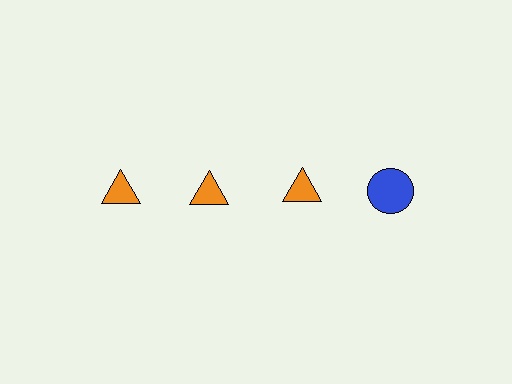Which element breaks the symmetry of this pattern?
The blue circle in the top row, second from right column breaks the symmetry. All other shapes are orange triangles.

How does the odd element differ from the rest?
It differs in both color (blue instead of orange) and shape (circle instead of triangle).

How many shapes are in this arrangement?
There are 4 shapes arranged in a grid pattern.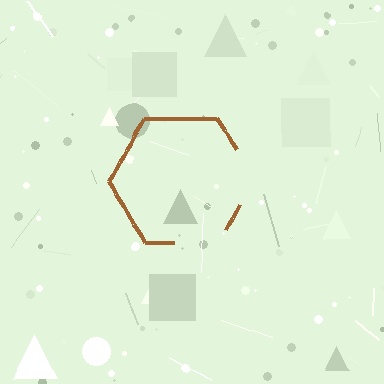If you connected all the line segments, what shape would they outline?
They would outline a hexagon.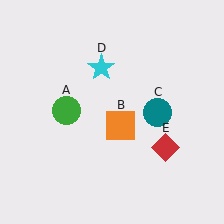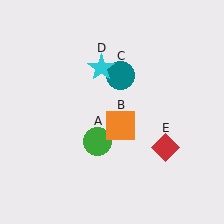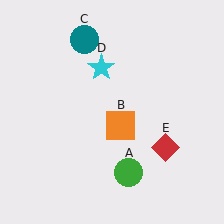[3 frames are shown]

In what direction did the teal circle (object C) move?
The teal circle (object C) moved up and to the left.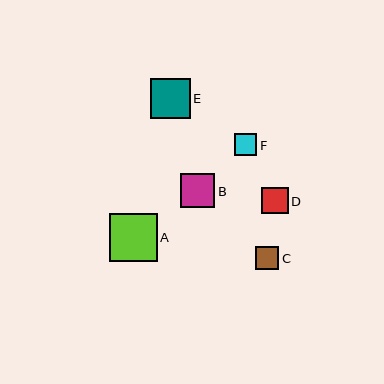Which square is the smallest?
Square F is the smallest with a size of approximately 22 pixels.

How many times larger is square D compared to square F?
Square D is approximately 1.2 times the size of square F.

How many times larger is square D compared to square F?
Square D is approximately 1.2 times the size of square F.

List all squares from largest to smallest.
From largest to smallest: A, E, B, D, C, F.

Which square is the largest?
Square A is the largest with a size of approximately 48 pixels.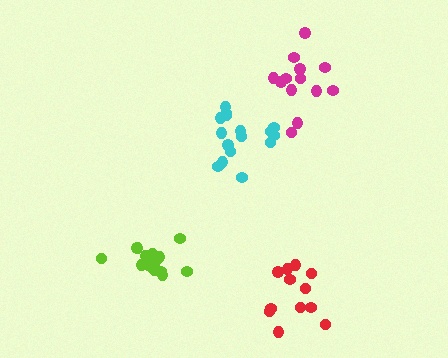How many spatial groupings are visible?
There are 4 spatial groupings.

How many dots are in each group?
Group 1: 13 dots, Group 2: 16 dots, Group 3: 16 dots, Group 4: 12 dots (57 total).